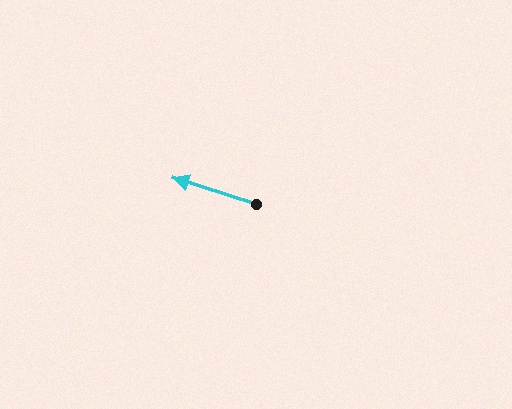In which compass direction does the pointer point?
West.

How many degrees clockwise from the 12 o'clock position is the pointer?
Approximately 288 degrees.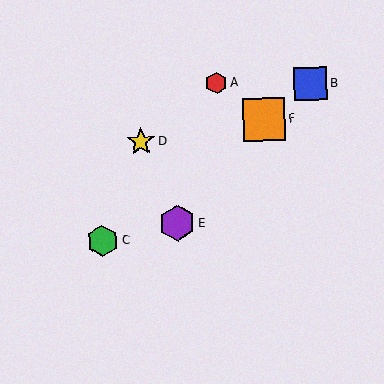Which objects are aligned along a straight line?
Objects B, C, F are aligned along a straight line.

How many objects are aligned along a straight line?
3 objects (B, C, F) are aligned along a straight line.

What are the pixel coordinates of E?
Object E is at (177, 223).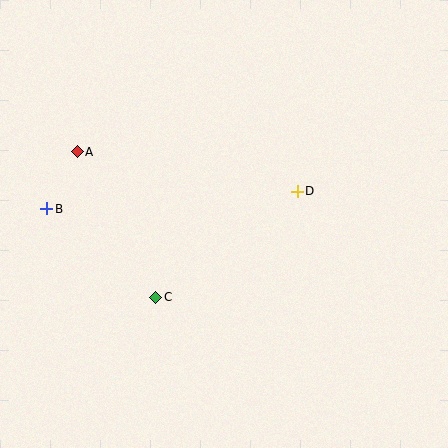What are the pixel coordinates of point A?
Point A is at (77, 152).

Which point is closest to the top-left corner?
Point A is closest to the top-left corner.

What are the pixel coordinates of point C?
Point C is at (156, 297).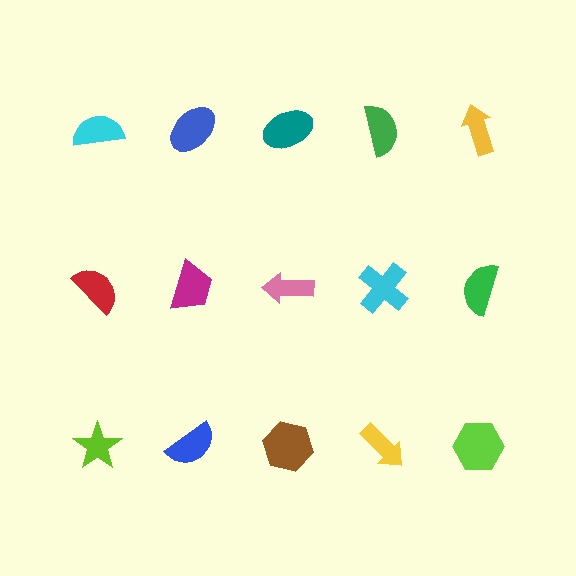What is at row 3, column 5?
A lime hexagon.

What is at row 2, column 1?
A red semicircle.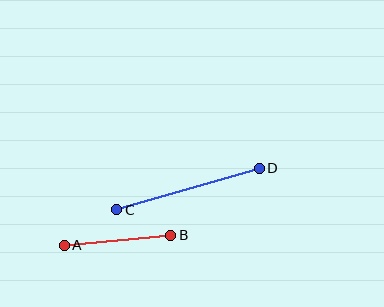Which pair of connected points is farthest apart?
Points C and D are farthest apart.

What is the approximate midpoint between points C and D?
The midpoint is at approximately (188, 189) pixels.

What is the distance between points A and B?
The distance is approximately 107 pixels.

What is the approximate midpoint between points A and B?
The midpoint is at approximately (118, 240) pixels.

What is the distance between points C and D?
The distance is approximately 148 pixels.